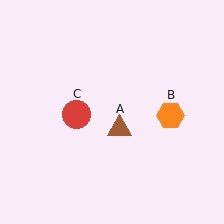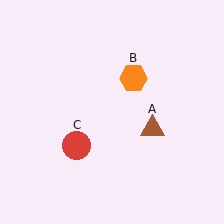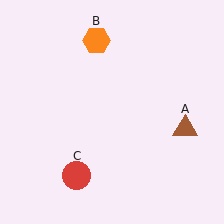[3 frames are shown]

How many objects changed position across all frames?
3 objects changed position: brown triangle (object A), orange hexagon (object B), red circle (object C).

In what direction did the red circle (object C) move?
The red circle (object C) moved down.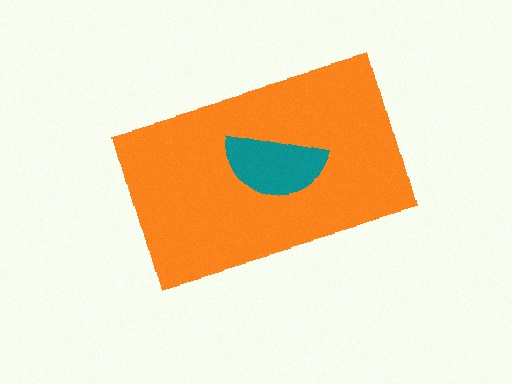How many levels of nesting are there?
2.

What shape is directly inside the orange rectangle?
The teal semicircle.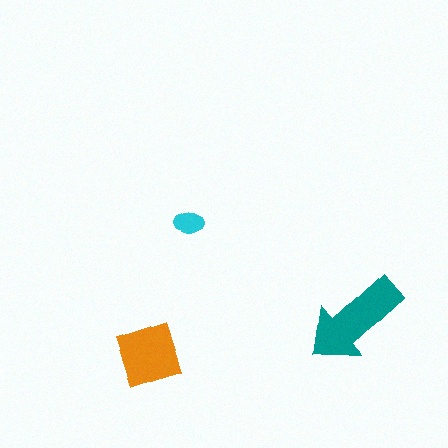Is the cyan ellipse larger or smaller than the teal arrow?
Smaller.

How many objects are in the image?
There are 3 objects in the image.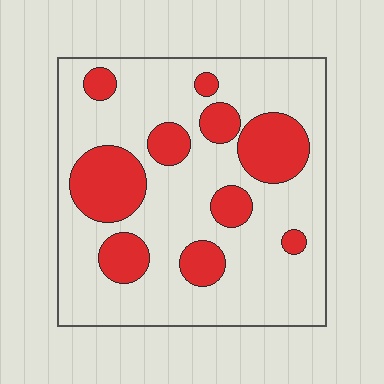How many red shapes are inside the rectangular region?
10.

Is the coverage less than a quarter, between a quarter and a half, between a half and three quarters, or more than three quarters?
Between a quarter and a half.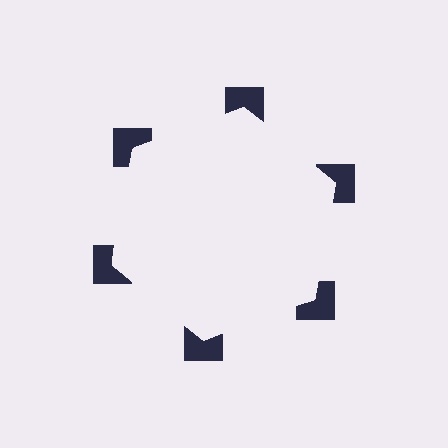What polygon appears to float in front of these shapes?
An illusory hexagon — its edges are inferred from the aligned wedge cuts in the notched squares, not physically drawn.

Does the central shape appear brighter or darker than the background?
It typically appears slightly brighter than the background, even though no actual brightness change is drawn.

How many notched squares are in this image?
There are 6 — one at each vertex of the illusory hexagon.